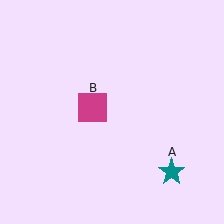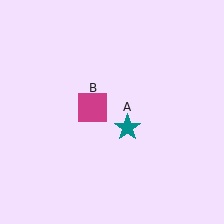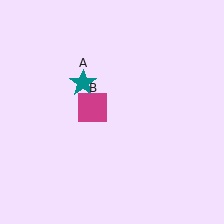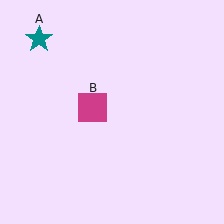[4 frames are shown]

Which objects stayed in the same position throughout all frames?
Magenta square (object B) remained stationary.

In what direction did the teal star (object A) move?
The teal star (object A) moved up and to the left.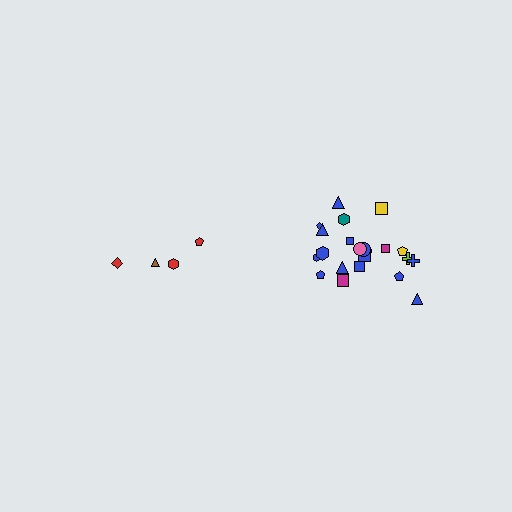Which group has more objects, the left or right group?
The right group.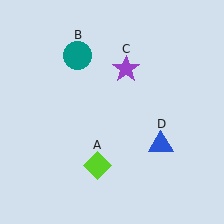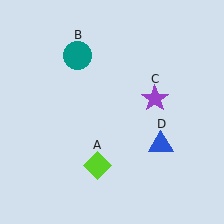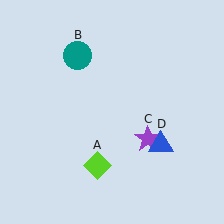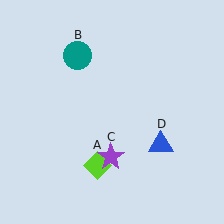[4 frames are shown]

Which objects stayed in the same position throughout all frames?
Lime diamond (object A) and teal circle (object B) and blue triangle (object D) remained stationary.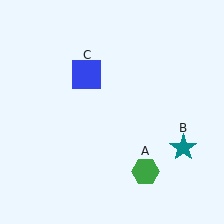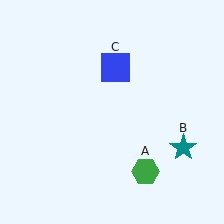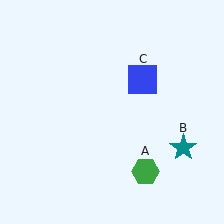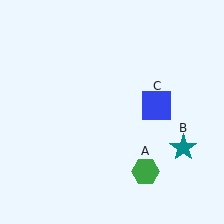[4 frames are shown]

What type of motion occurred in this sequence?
The blue square (object C) rotated clockwise around the center of the scene.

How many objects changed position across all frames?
1 object changed position: blue square (object C).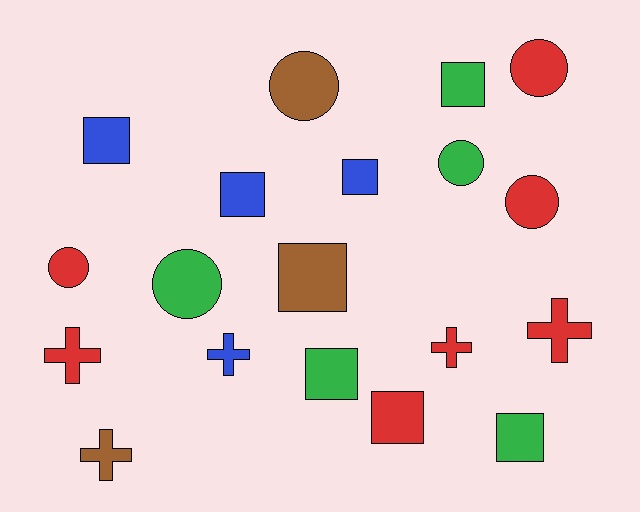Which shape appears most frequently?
Square, with 8 objects.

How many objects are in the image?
There are 19 objects.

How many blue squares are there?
There are 3 blue squares.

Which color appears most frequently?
Red, with 7 objects.